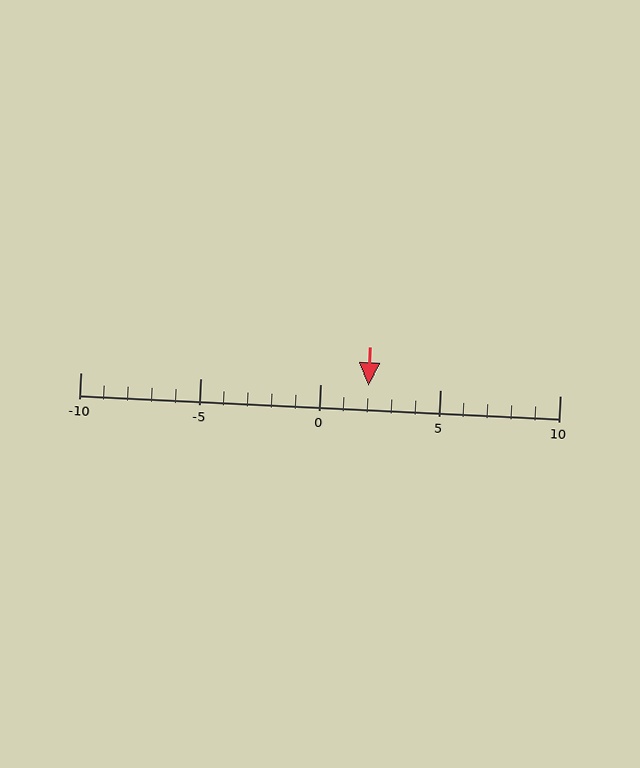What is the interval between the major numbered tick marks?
The major tick marks are spaced 5 units apart.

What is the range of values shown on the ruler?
The ruler shows values from -10 to 10.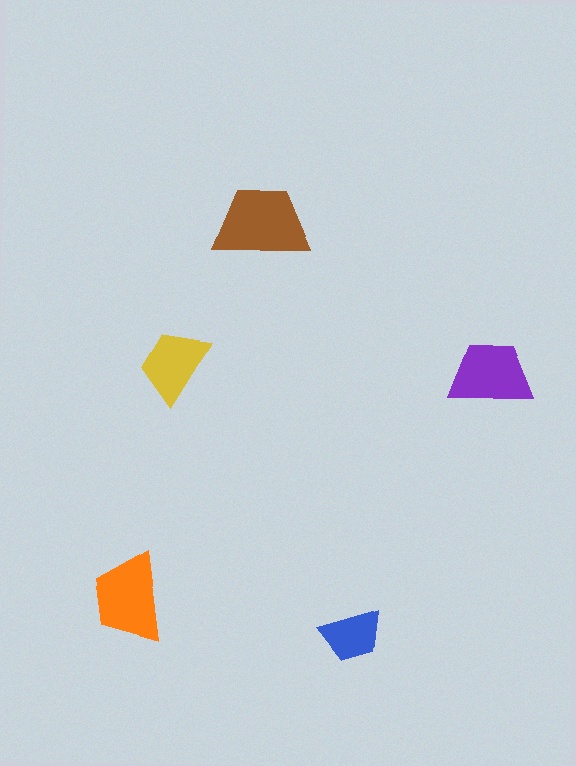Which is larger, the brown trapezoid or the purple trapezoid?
The brown one.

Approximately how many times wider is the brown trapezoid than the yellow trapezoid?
About 1.5 times wider.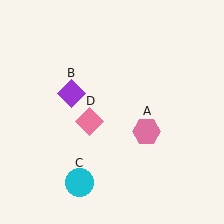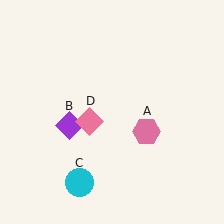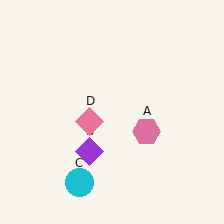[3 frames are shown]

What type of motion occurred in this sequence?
The purple diamond (object B) rotated counterclockwise around the center of the scene.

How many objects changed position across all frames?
1 object changed position: purple diamond (object B).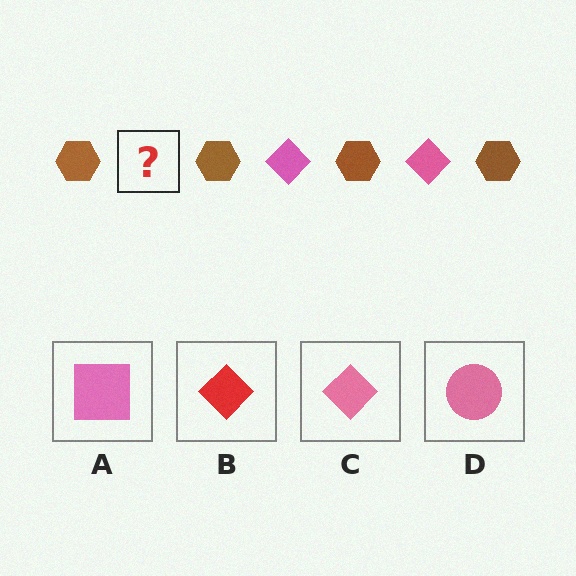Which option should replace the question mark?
Option C.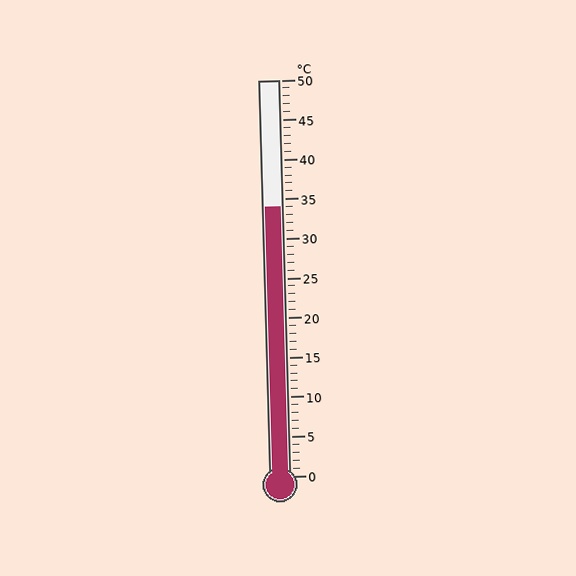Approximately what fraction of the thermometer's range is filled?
The thermometer is filled to approximately 70% of its range.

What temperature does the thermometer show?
The thermometer shows approximately 34°C.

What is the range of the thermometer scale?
The thermometer scale ranges from 0°C to 50°C.